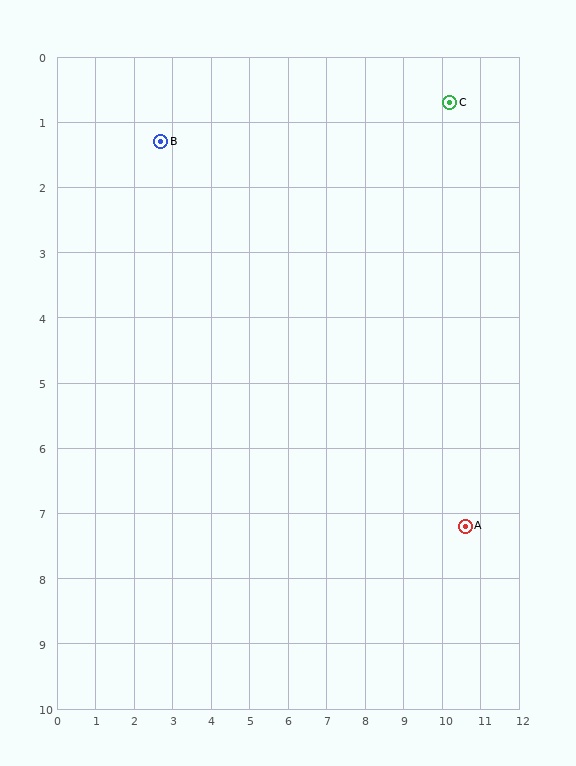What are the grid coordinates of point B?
Point B is at approximately (2.7, 1.3).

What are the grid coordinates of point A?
Point A is at approximately (10.6, 7.2).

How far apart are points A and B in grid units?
Points A and B are about 9.9 grid units apart.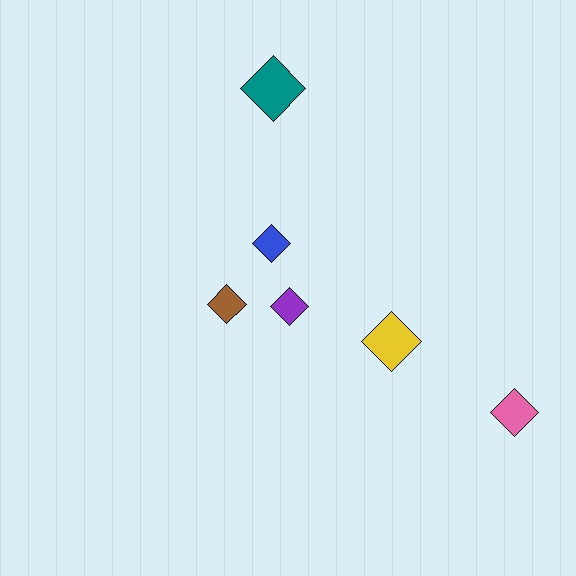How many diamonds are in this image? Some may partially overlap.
There are 6 diamonds.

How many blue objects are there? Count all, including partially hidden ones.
There is 1 blue object.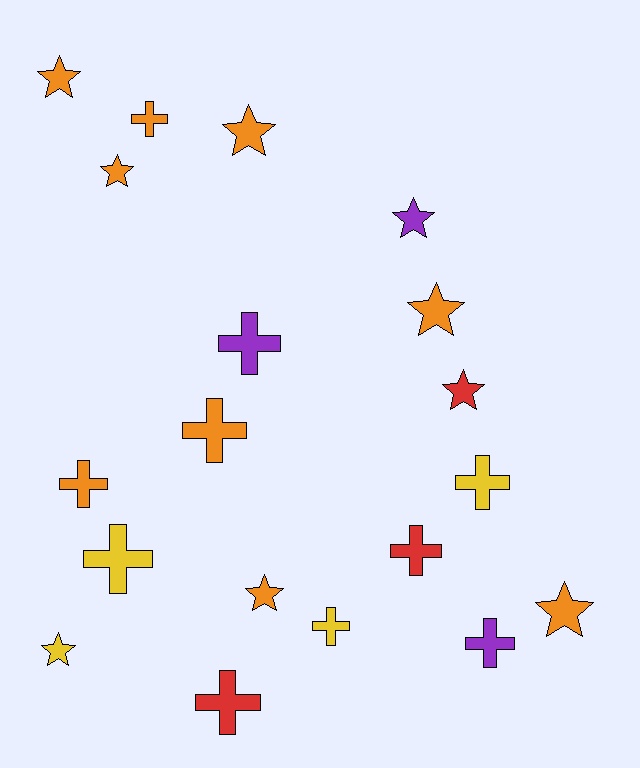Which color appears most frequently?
Orange, with 9 objects.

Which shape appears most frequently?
Cross, with 10 objects.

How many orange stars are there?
There are 6 orange stars.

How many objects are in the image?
There are 19 objects.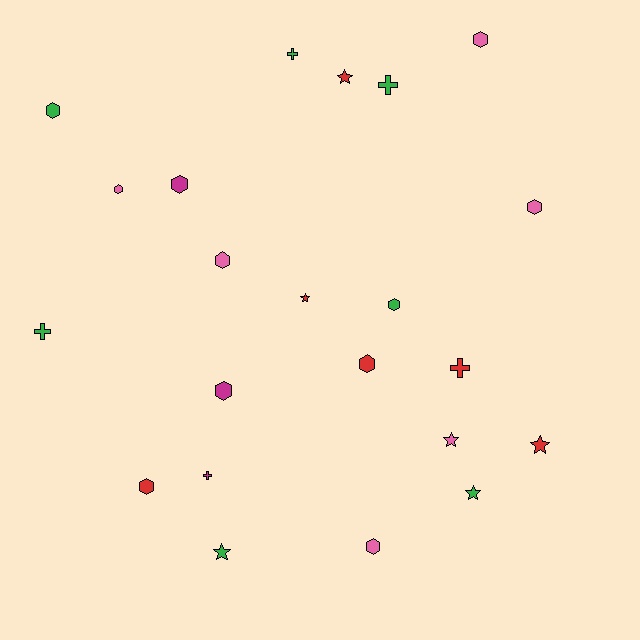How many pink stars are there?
There is 1 pink star.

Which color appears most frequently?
Green, with 7 objects.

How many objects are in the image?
There are 22 objects.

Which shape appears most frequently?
Hexagon, with 11 objects.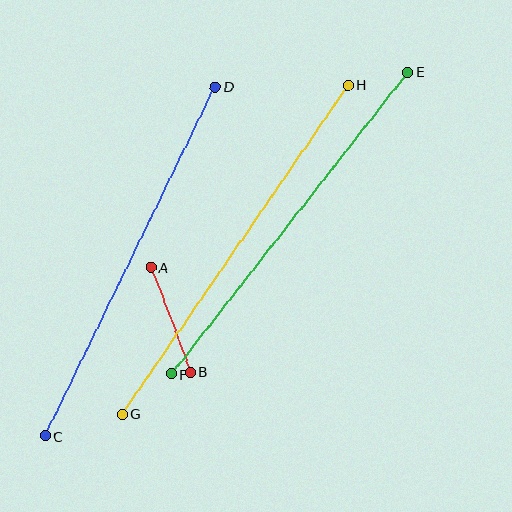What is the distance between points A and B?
The distance is approximately 112 pixels.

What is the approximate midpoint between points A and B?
The midpoint is at approximately (171, 320) pixels.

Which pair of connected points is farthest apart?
Points G and H are farthest apart.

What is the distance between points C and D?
The distance is approximately 388 pixels.